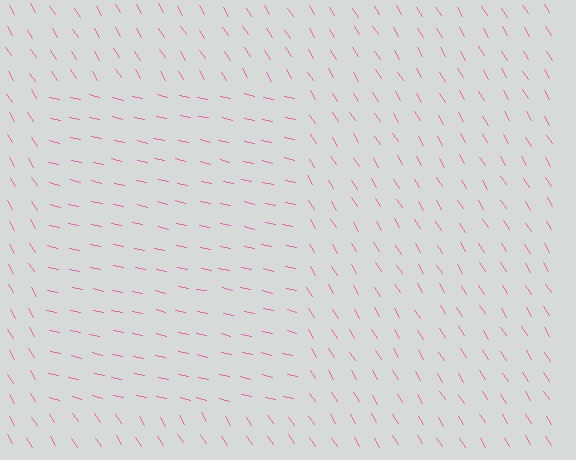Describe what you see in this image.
The image is filled with small pink line segments. A rectangle region in the image has lines oriented differently from the surrounding lines, creating a visible texture boundary.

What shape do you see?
I see a rectangle.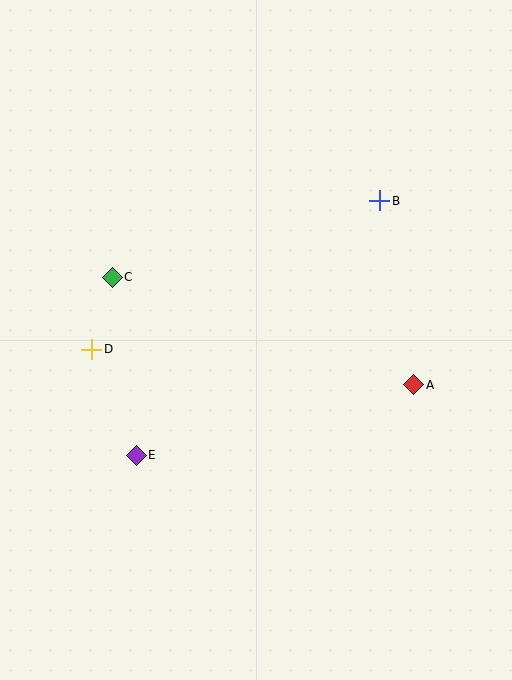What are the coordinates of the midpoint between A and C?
The midpoint between A and C is at (263, 331).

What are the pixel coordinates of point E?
Point E is at (136, 455).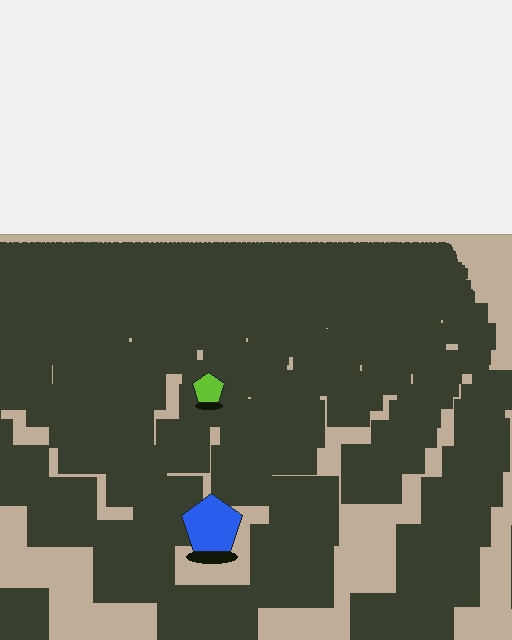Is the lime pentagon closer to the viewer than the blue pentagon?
No. The blue pentagon is closer — you can tell from the texture gradient: the ground texture is coarser near it.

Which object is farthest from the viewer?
The lime pentagon is farthest from the viewer. It appears smaller and the ground texture around it is denser.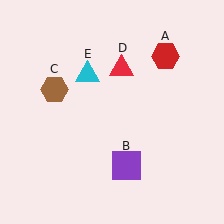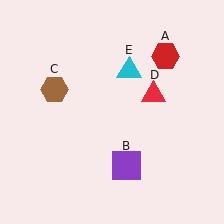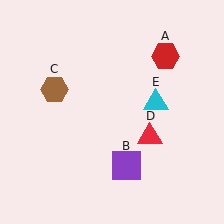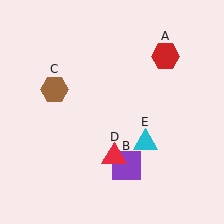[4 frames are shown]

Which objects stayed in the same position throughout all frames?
Red hexagon (object A) and purple square (object B) and brown hexagon (object C) remained stationary.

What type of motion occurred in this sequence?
The red triangle (object D), cyan triangle (object E) rotated clockwise around the center of the scene.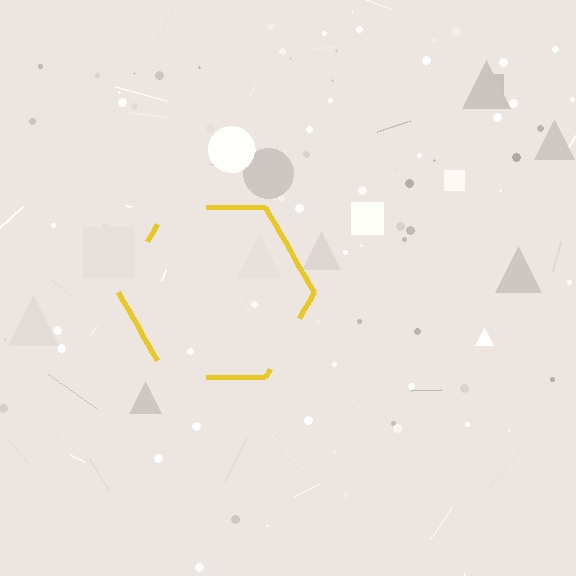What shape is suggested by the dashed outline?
The dashed outline suggests a hexagon.